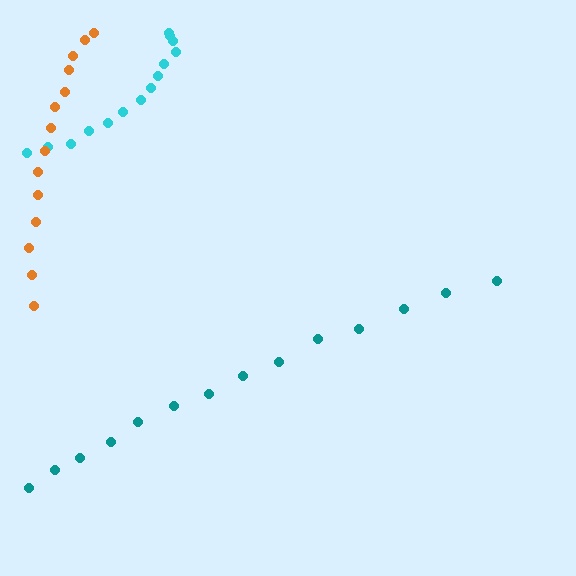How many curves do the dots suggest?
There are 3 distinct paths.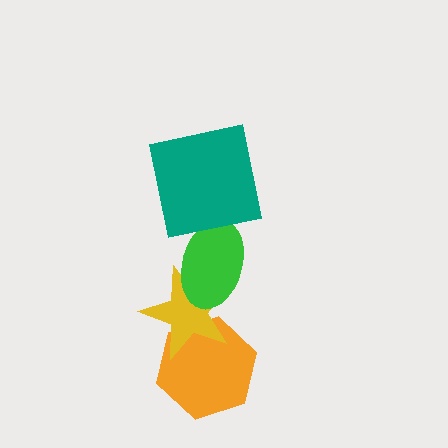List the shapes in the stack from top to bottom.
From top to bottom: the teal square, the green ellipse, the yellow star, the orange hexagon.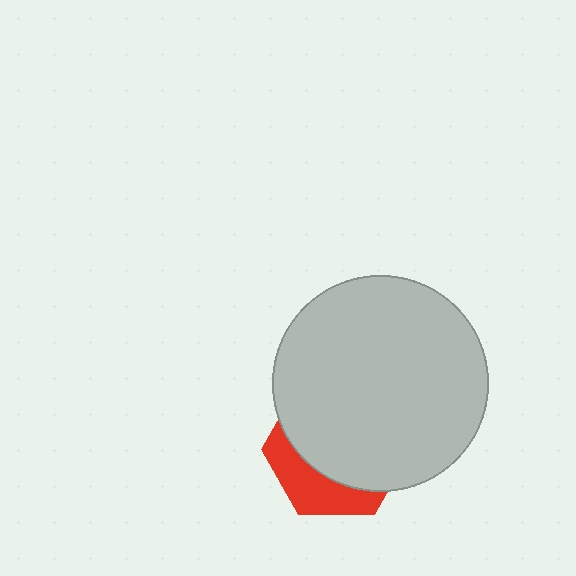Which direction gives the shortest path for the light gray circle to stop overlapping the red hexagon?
Moving up gives the shortest separation.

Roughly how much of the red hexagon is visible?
A small part of it is visible (roughly 31%).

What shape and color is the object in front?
The object in front is a light gray circle.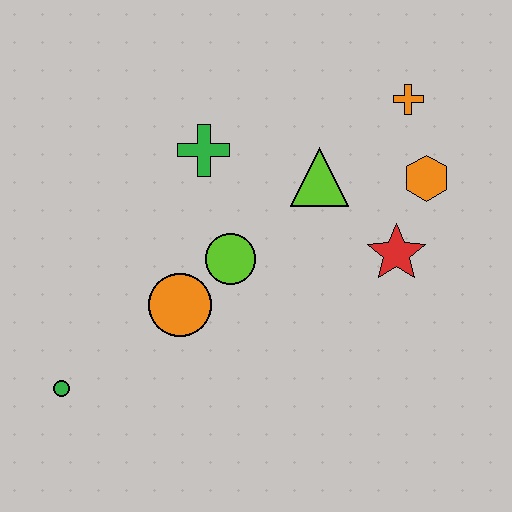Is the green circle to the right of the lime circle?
No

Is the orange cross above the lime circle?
Yes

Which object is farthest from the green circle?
The orange cross is farthest from the green circle.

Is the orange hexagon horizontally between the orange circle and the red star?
No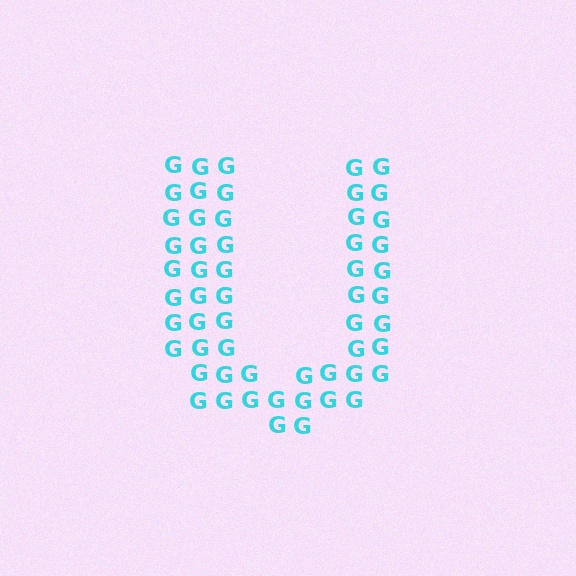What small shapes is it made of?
It is made of small letter G's.